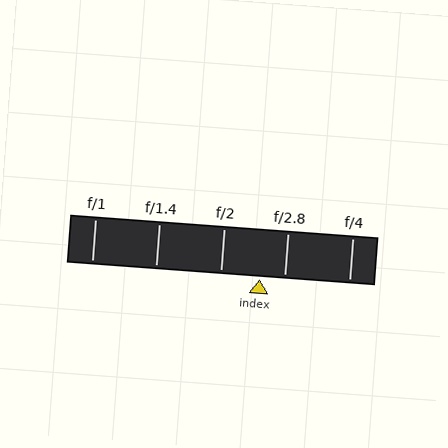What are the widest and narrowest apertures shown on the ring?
The widest aperture shown is f/1 and the narrowest is f/4.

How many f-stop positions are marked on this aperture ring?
There are 5 f-stop positions marked.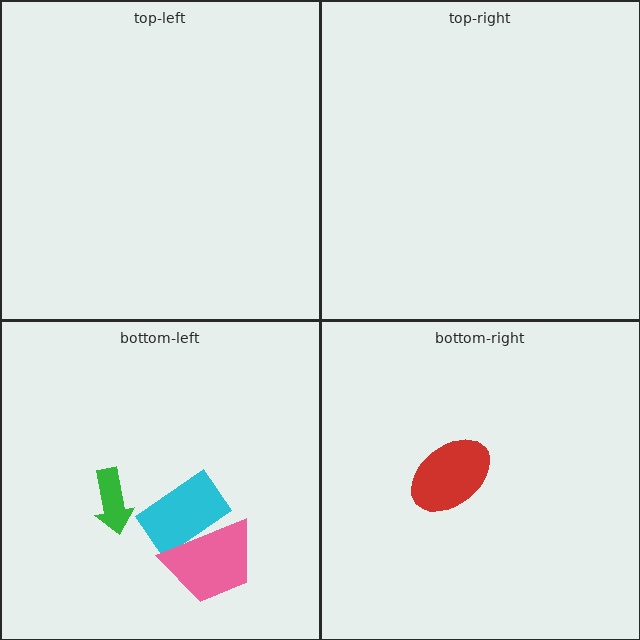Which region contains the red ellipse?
The bottom-right region.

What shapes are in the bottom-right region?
The red ellipse.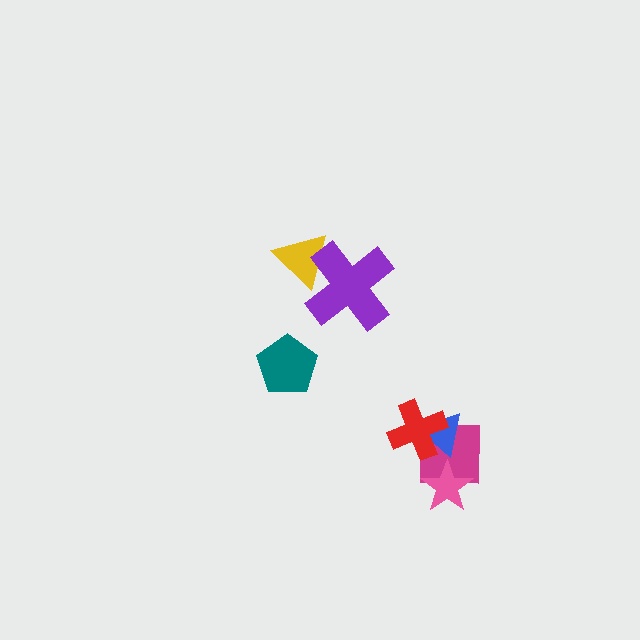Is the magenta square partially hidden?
Yes, it is partially covered by another shape.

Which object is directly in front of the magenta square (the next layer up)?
The blue triangle is directly in front of the magenta square.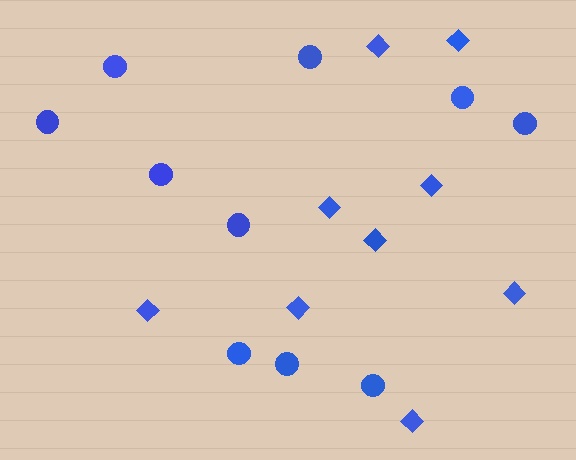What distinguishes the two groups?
There are 2 groups: one group of circles (10) and one group of diamonds (9).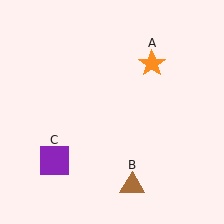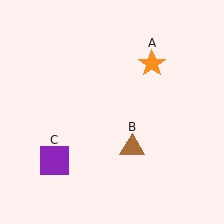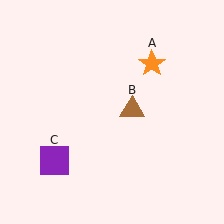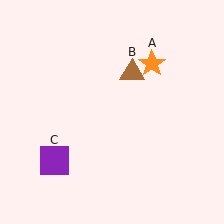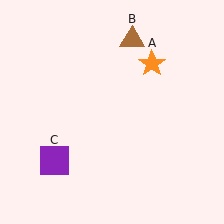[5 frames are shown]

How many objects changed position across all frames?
1 object changed position: brown triangle (object B).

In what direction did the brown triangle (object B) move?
The brown triangle (object B) moved up.